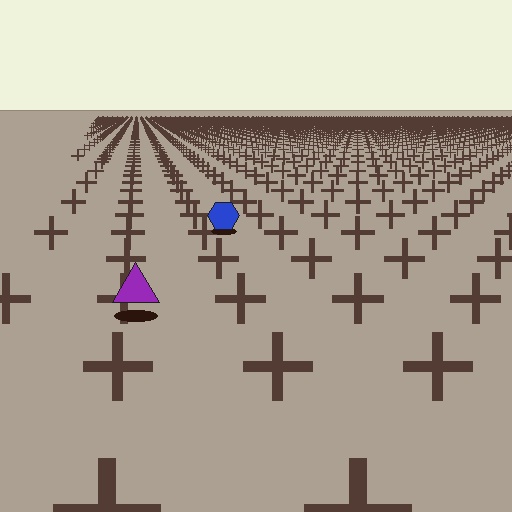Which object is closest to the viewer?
The purple triangle is closest. The texture marks near it are larger and more spread out.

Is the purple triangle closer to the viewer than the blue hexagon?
Yes. The purple triangle is closer — you can tell from the texture gradient: the ground texture is coarser near it.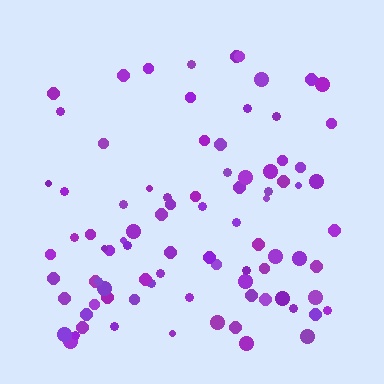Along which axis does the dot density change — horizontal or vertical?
Vertical.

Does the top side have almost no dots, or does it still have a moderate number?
Still a moderate number, just noticeably fewer than the bottom.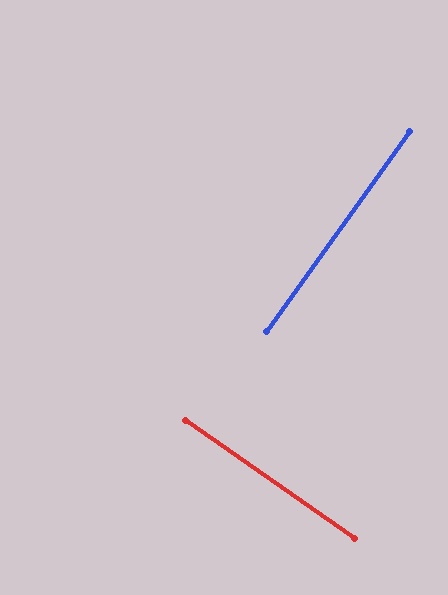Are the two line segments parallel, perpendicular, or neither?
Perpendicular — they meet at approximately 89°.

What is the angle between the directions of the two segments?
Approximately 89 degrees.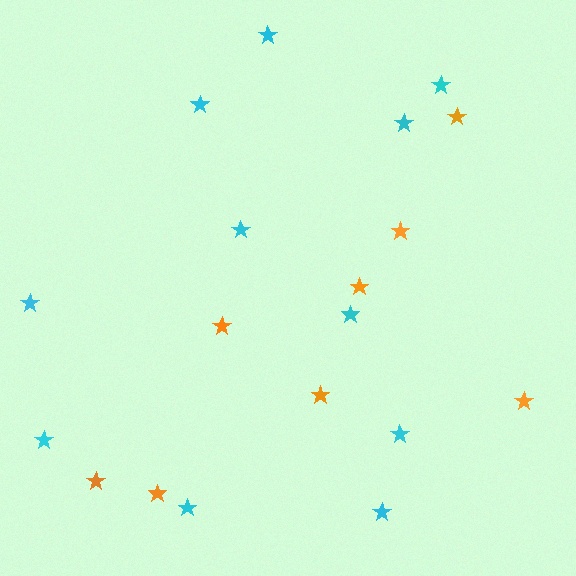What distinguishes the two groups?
There are 2 groups: one group of orange stars (8) and one group of cyan stars (11).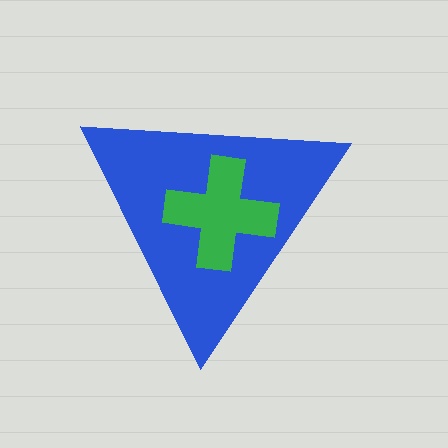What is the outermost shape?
The blue triangle.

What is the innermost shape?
The green cross.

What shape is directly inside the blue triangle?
The green cross.